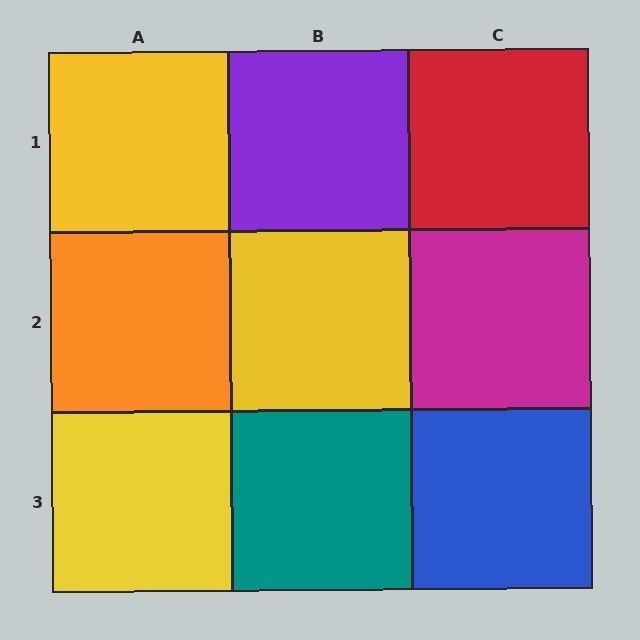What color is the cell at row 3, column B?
Teal.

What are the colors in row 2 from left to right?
Orange, yellow, magenta.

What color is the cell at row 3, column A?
Yellow.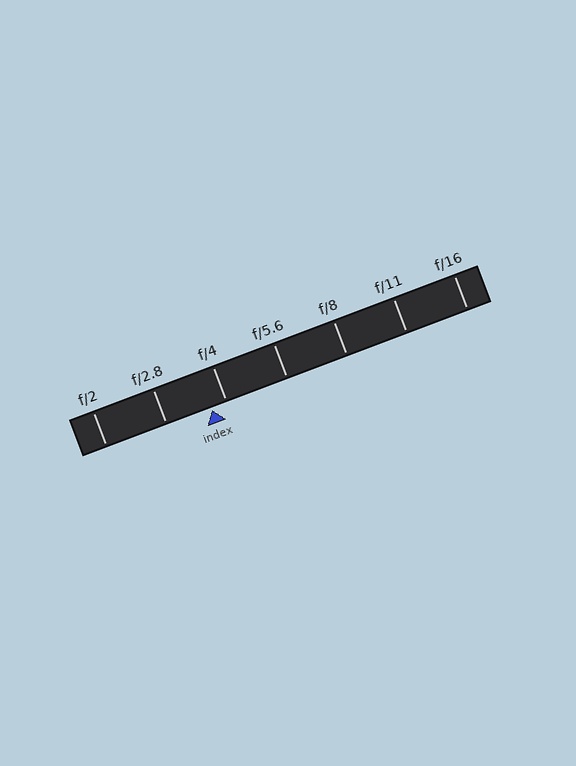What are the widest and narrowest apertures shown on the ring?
The widest aperture shown is f/2 and the narrowest is f/16.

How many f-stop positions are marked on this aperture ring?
There are 7 f-stop positions marked.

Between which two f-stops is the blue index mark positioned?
The index mark is between f/2.8 and f/4.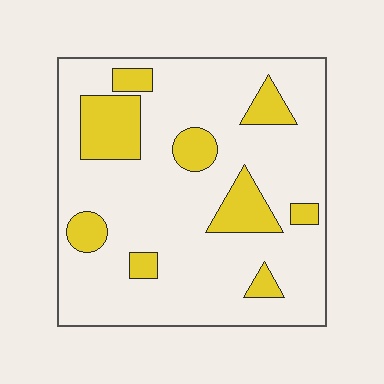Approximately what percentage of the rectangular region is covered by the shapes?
Approximately 20%.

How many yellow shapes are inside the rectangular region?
9.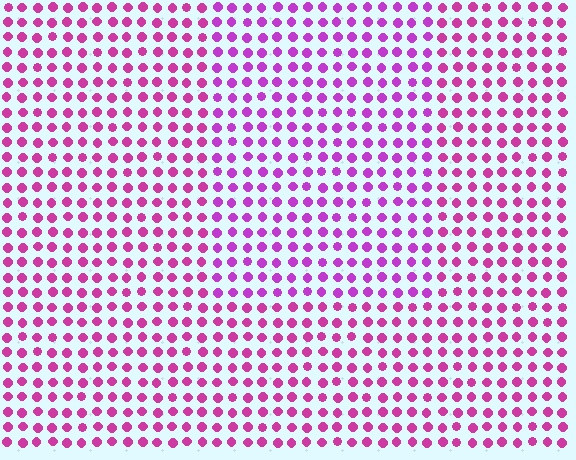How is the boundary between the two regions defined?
The boundary is defined purely by a slight shift in hue (about 23 degrees). Spacing, size, and orientation are identical on both sides.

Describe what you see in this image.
The image is filled with small magenta elements in a uniform arrangement. A rectangle-shaped region is visible where the elements are tinted to a slightly different hue, forming a subtle color boundary.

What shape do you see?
I see a rectangle.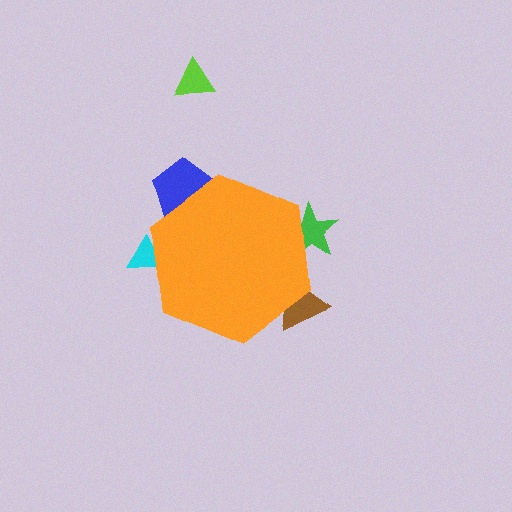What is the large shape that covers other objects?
An orange hexagon.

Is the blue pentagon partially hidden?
Yes, the blue pentagon is partially hidden behind the orange hexagon.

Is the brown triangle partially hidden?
Yes, the brown triangle is partially hidden behind the orange hexagon.